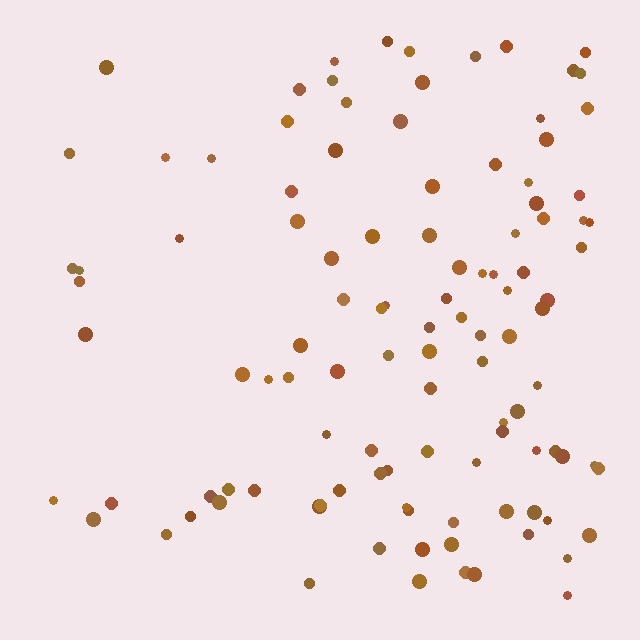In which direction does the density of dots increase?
From left to right, with the right side densest.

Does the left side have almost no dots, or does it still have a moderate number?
Still a moderate number, just noticeably fewer than the right.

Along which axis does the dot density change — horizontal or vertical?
Horizontal.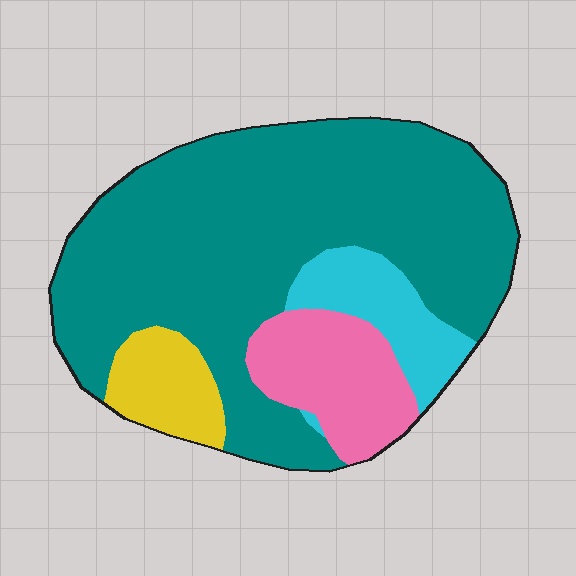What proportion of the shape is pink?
Pink takes up about one eighth (1/8) of the shape.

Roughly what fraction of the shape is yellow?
Yellow takes up less than a quarter of the shape.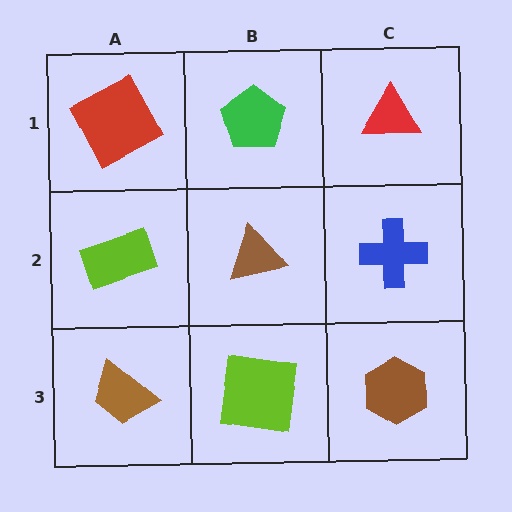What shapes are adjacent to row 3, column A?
A lime rectangle (row 2, column A), a lime square (row 3, column B).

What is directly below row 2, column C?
A brown hexagon.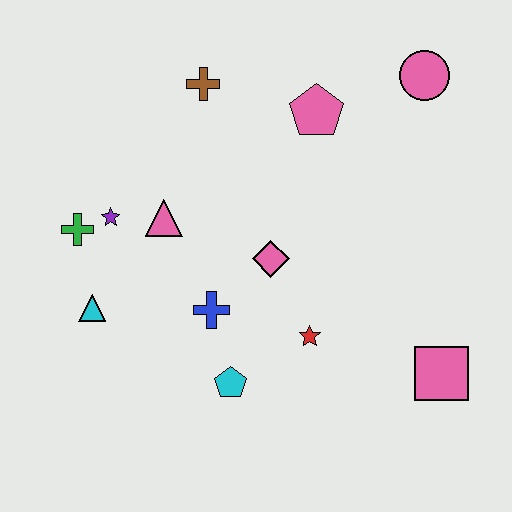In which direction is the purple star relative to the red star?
The purple star is to the left of the red star.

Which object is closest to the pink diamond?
The blue cross is closest to the pink diamond.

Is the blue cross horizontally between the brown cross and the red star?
Yes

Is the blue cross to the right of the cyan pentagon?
No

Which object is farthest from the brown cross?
The pink square is farthest from the brown cross.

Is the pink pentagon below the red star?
No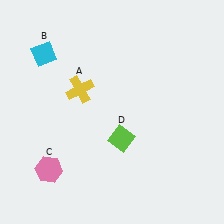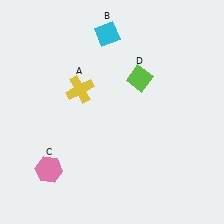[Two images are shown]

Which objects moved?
The objects that moved are: the cyan diamond (B), the lime diamond (D).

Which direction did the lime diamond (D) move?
The lime diamond (D) moved up.